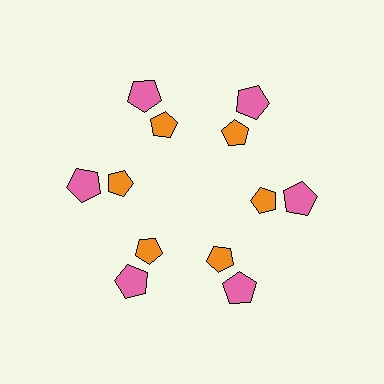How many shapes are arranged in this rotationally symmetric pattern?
There are 12 shapes, arranged in 6 groups of 2.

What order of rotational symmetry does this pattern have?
This pattern has 6-fold rotational symmetry.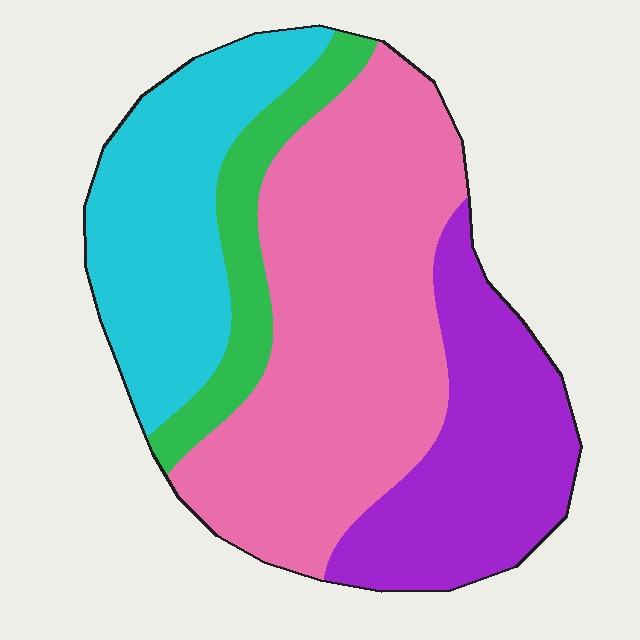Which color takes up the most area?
Pink, at roughly 45%.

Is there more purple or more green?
Purple.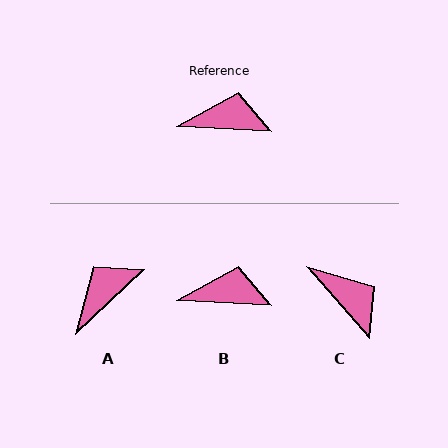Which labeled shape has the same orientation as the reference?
B.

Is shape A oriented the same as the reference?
No, it is off by about 46 degrees.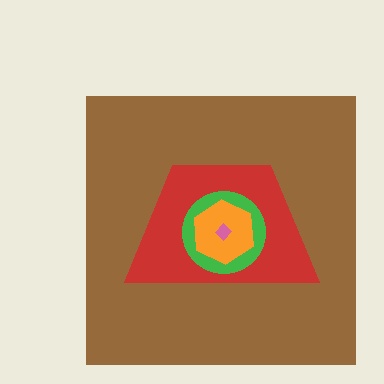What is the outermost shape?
The brown square.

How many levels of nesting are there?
5.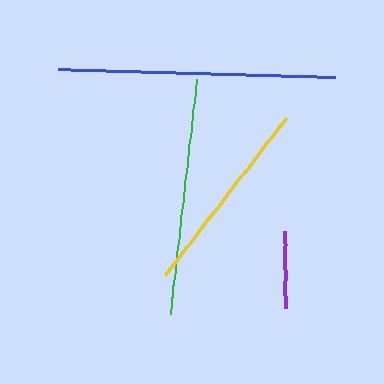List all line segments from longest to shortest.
From longest to shortest: blue, green, yellow, purple.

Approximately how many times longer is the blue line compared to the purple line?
The blue line is approximately 3.6 times the length of the purple line.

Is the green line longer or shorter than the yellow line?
The green line is longer than the yellow line.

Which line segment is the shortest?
The purple line is the shortest at approximately 77 pixels.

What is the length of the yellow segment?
The yellow segment is approximately 200 pixels long.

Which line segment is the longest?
The blue line is the longest at approximately 278 pixels.